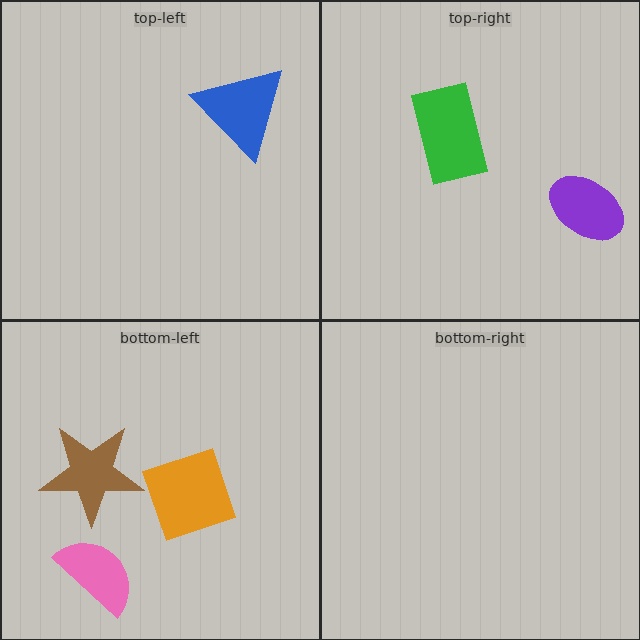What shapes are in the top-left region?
The blue triangle.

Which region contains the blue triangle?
The top-left region.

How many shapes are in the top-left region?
1.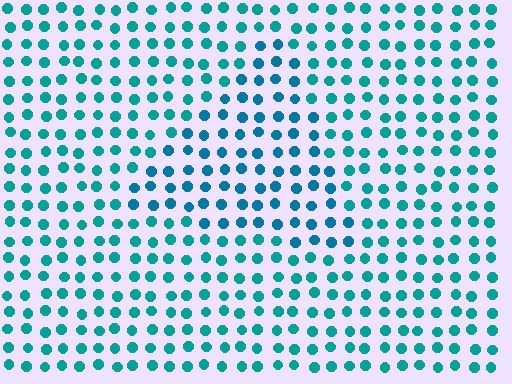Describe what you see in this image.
The image is filled with small teal elements in a uniform arrangement. A triangle-shaped region is visible where the elements are tinted to a slightly different hue, forming a subtle color boundary.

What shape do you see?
I see a triangle.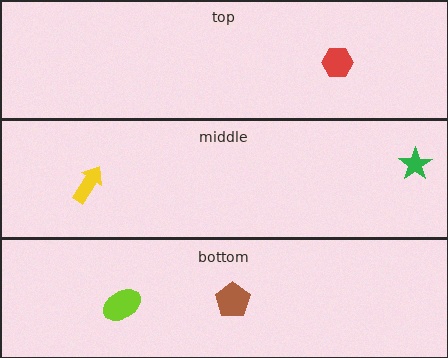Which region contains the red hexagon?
The top region.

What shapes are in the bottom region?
The brown pentagon, the lime ellipse.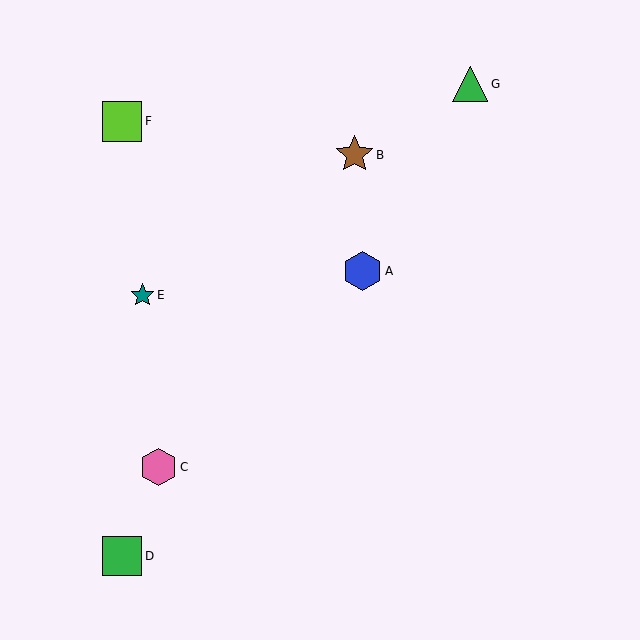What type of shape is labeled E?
Shape E is a teal star.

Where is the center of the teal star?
The center of the teal star is at (142, 295).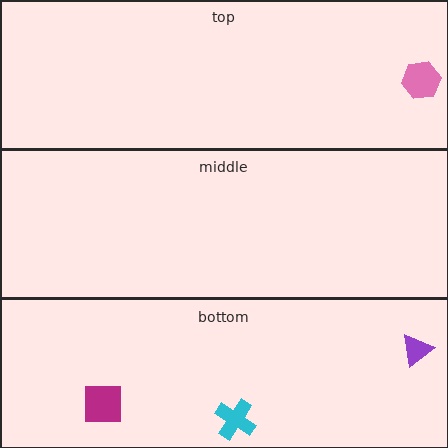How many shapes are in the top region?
1.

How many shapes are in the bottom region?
3.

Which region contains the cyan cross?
The bottom region.